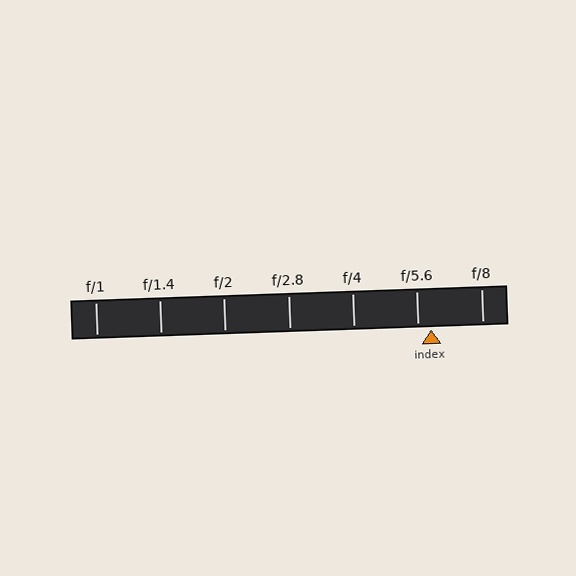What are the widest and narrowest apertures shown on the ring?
The widest aperture shown is f/1 and the narrowest is f/8.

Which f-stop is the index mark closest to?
The index mark is closest to f/5.6.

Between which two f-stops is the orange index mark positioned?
The index mark is between f/5.6 and f/8.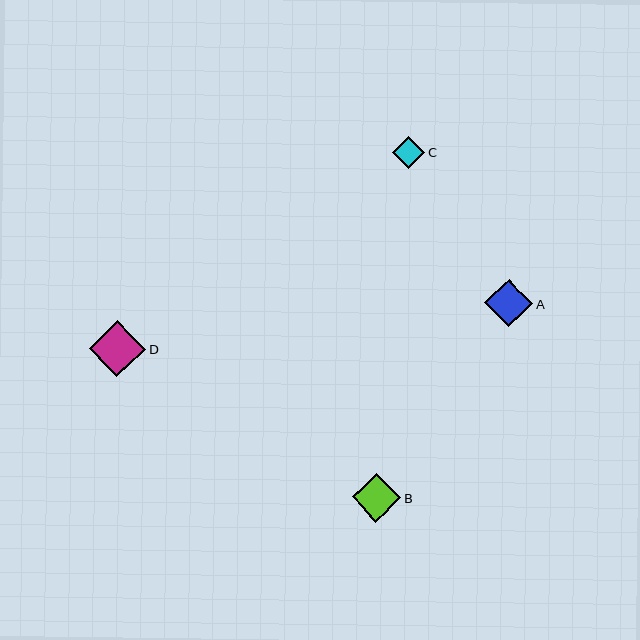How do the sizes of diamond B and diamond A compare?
Diamond B and diamond A are approximately the same size.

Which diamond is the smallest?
Diamond C is the smallest with a size of approximately 32 pixels.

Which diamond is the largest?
Diamond D is the largest with a size of approximately 56 pixels.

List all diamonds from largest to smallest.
From largest to smallest: D, B, A, C.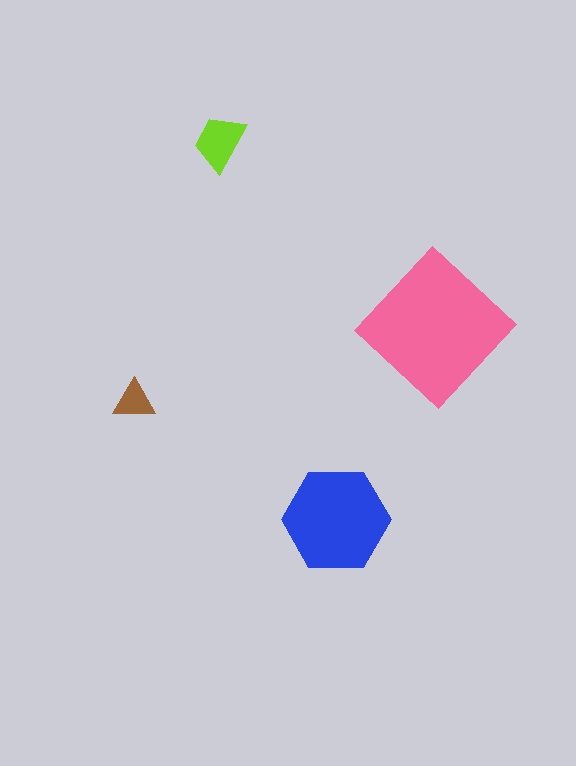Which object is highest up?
The lime trapezoid is topmost.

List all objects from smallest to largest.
The brown triangle, the lime trapezoid, the blue hexagon, the pink diamond.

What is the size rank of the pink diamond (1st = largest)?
1st.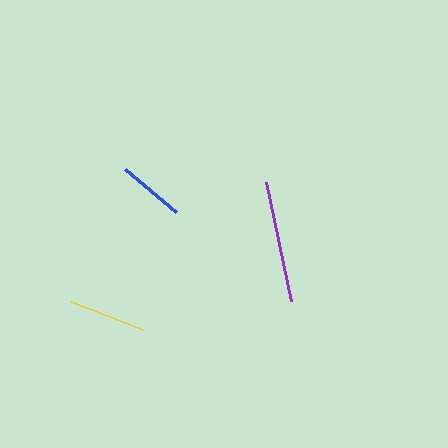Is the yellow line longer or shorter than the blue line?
The yellow line is longer than the blue line.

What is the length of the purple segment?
The purple segment is approximately 121 pixels long.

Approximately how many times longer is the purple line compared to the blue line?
The purple line is approximately 1.8 times the length of the blue line.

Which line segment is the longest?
The purple line is the longest at approximately 121 pixels.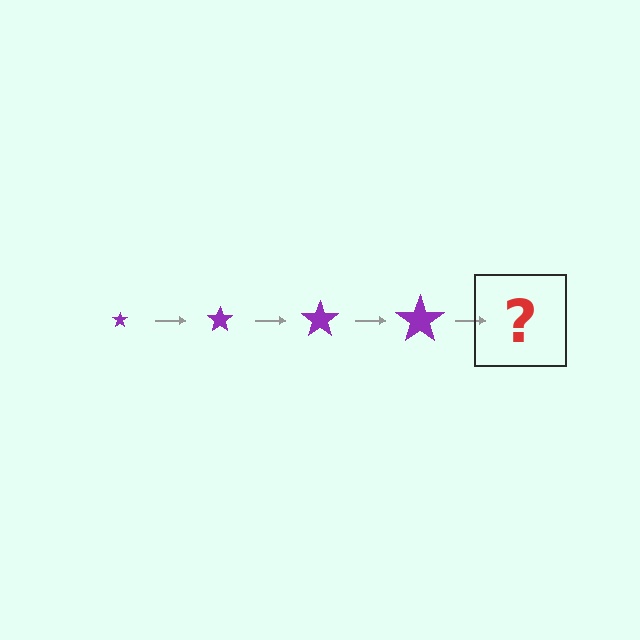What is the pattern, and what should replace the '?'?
The pattern is that the star gets progressively larger each step. The '?' should be a purple star, larger than the previous one.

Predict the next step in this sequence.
The next step is a purple star, larger than the previous one.